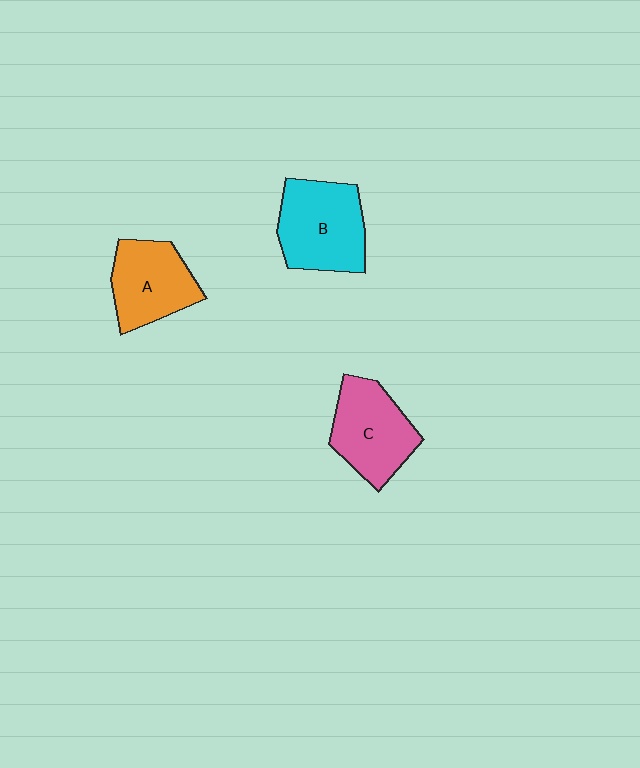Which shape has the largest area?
Shape B (cyan).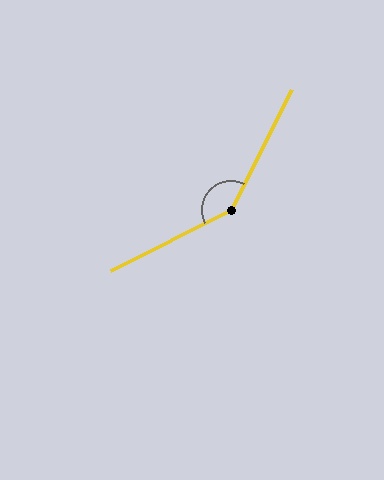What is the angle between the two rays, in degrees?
Approximately 144 degrees.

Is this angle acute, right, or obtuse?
It is obtuse.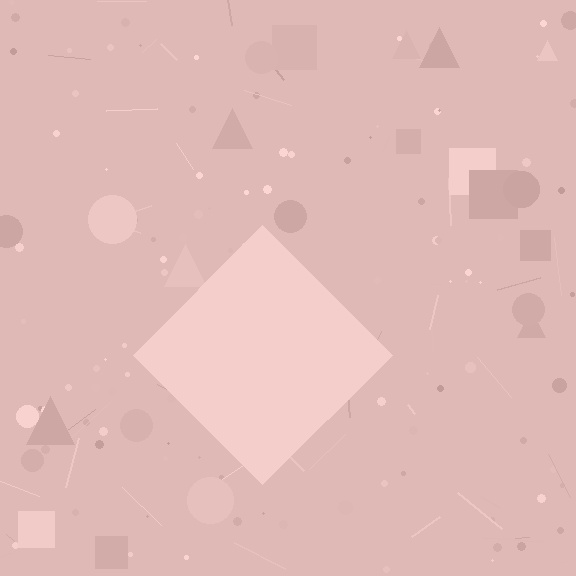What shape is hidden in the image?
A diamond is hidden in the image.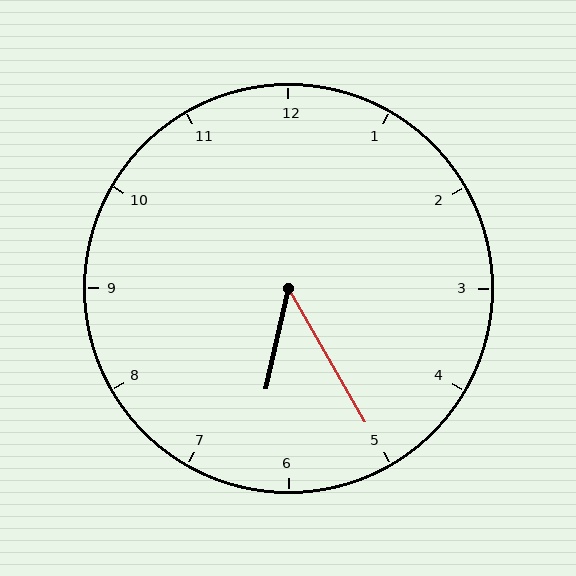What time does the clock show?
6:25.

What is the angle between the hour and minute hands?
Approximately 42 degrees.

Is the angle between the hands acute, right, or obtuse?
It is acute.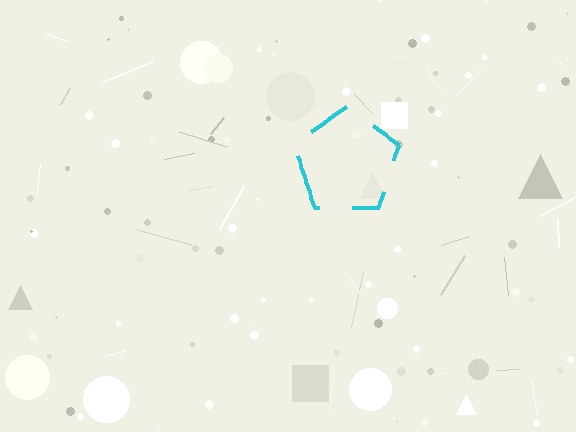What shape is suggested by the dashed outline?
The dashed outline suggests a pentagon.